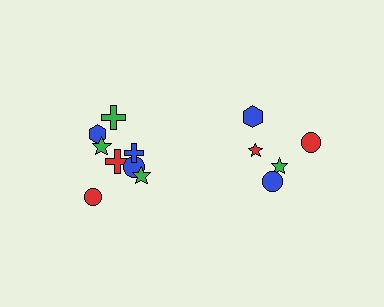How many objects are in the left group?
There are 8 objects.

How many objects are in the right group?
There are 5 objects.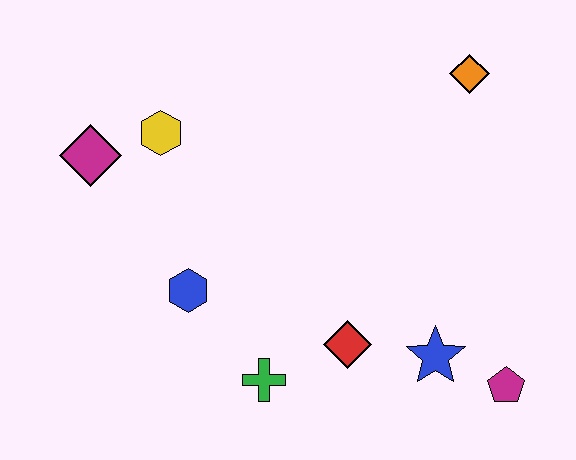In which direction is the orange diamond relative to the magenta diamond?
The orange diamond is to the right of the magenta diamond.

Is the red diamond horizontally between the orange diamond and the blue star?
No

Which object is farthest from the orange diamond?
The magenta diamond is farthest from the orange diamond.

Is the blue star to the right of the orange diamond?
No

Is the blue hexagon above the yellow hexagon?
No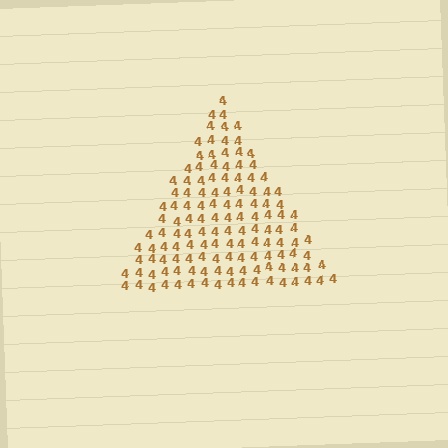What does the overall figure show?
The overall figure shows a triangle.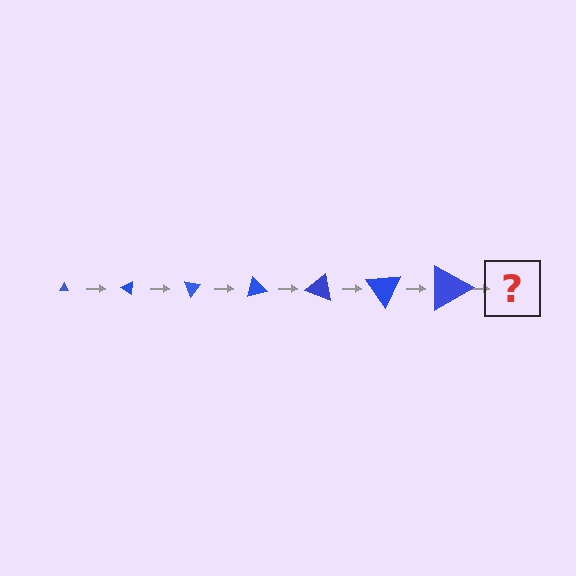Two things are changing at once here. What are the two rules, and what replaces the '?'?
The two rules are that the triangle grows larger each step and it rotates 35 degrees each step. The '?' should be a triangle, larger than the previous one and rotated 245 degrees from the start.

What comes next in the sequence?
The next element should be a triangle, larger than the previous one and rotated 245 degrees from the start.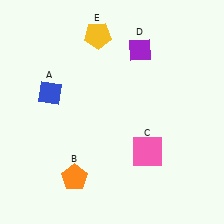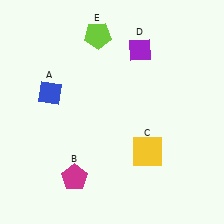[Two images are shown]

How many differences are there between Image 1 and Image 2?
There are 3 differences between the two images.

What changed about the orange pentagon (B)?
In Image 1, B is orange. In Image 2, it changed to magenta.